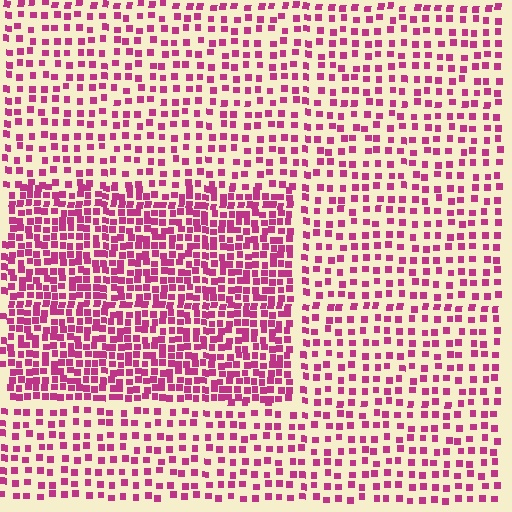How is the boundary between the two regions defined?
The boundary is defined by a change in element density (approximately 2.0x ratio). All elements are the same color, size, and shape.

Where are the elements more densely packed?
The elements are more densely packed inside the rectangle boundary.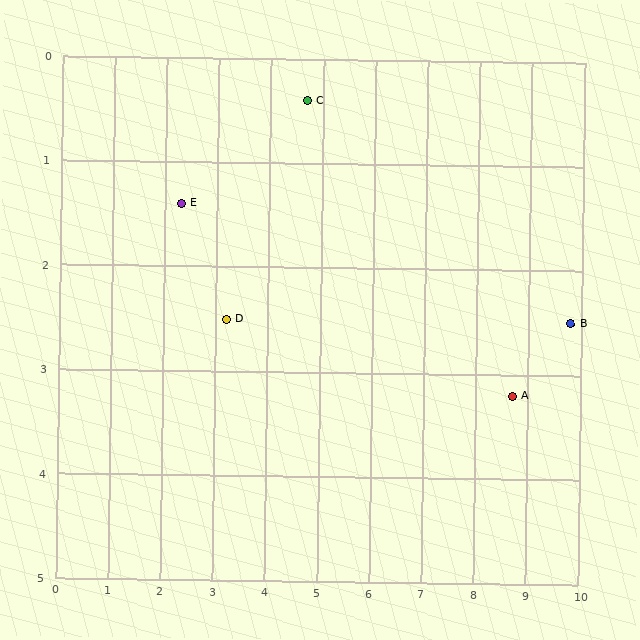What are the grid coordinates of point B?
Point B is at approximately (9.8, 2.5).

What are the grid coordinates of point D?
Point D is at approximately (3.2, 2.5).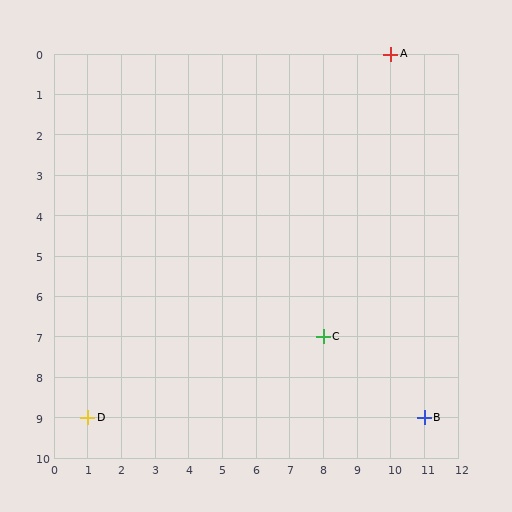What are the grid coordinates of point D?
Point D is at grid coordinates (1, 9).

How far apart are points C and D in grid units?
Points C and D are 7 columns and 2 rows apart (about 7.3 grid units diagonally).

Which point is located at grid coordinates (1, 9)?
Point D is at (1, 9).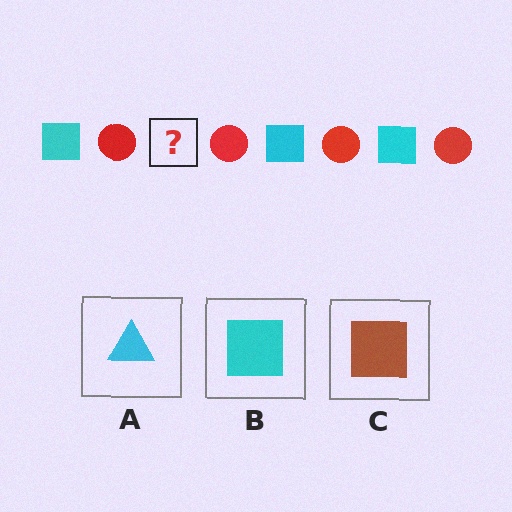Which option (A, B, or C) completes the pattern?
B.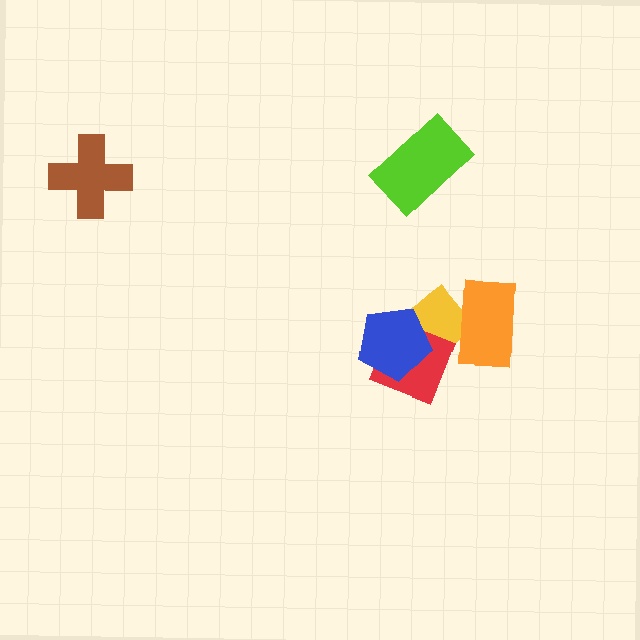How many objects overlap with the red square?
2 objects overlap with the red square.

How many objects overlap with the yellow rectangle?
3 objects overlap with the yellow rectangle.